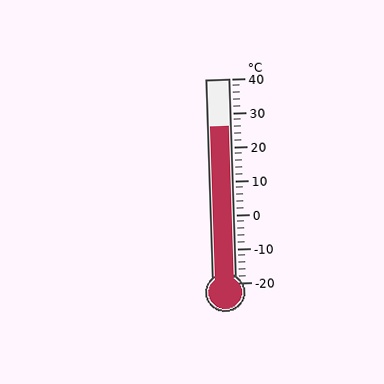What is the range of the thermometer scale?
The thermometer scale ranges from -20°C to 40°C.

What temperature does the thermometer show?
The thermometer shows approximately 26°C.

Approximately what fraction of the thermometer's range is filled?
The thermometer is filled to approximately 75% of its range.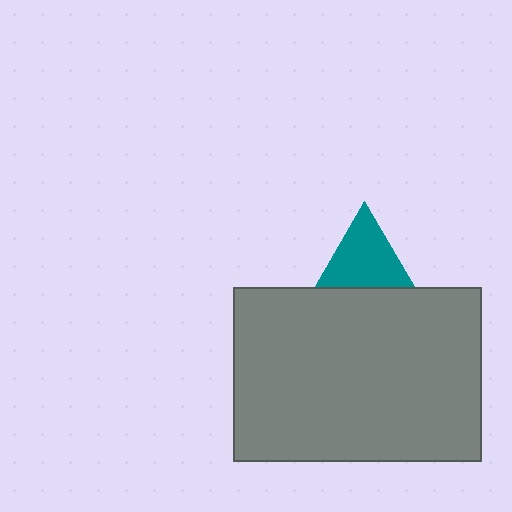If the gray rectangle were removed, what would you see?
You would see the complete teal triangle.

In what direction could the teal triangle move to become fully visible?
The teal triangle could move up. That would shift it out from behind the gray rectangle entirely.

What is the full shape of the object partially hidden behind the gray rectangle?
The partially hidden object is a teal triangle.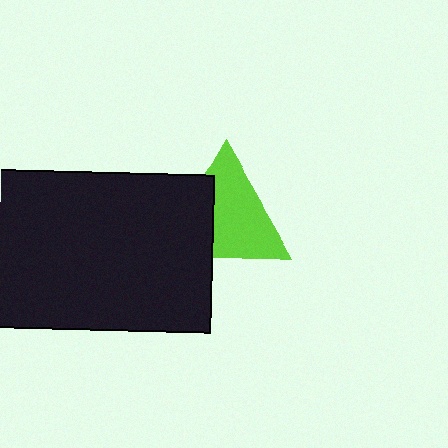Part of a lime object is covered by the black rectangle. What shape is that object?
It is a triangle.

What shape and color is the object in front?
The object in front is a black rectangle.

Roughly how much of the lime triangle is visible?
Most of it is visible (roughly 65%).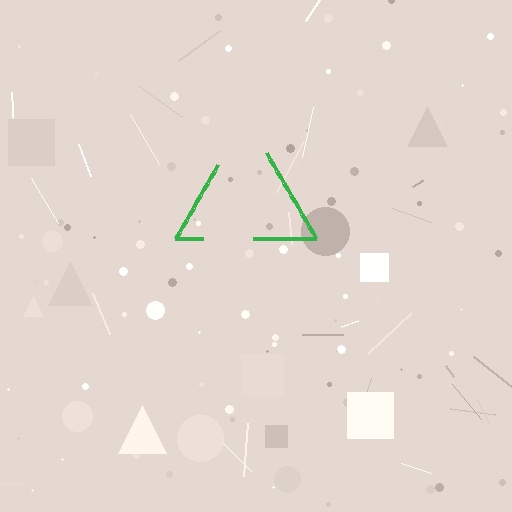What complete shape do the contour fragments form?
The contour fragments form a triangle.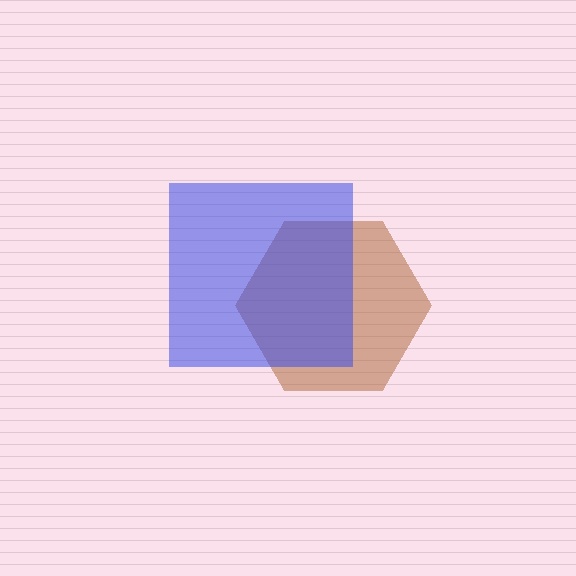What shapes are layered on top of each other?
The layered shapes are: a brown hexagon, a blue square.